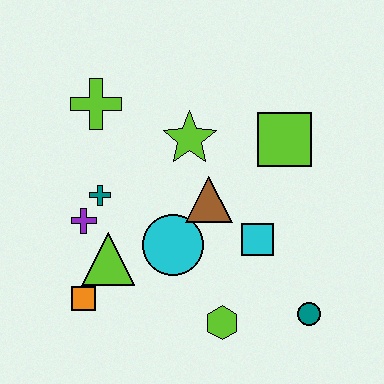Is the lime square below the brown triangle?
No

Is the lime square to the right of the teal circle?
No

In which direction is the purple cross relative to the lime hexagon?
The purple cross is to the left of the lime hexagon.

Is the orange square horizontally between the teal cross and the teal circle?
No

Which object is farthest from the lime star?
The teal circle is farthest from the lime star.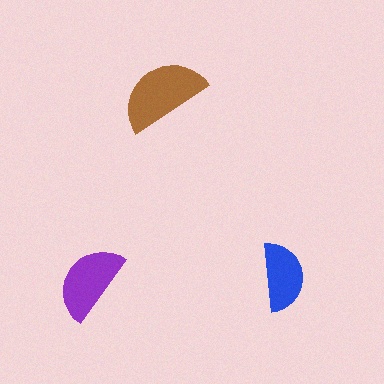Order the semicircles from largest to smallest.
the brown one, the purple one, the blue one.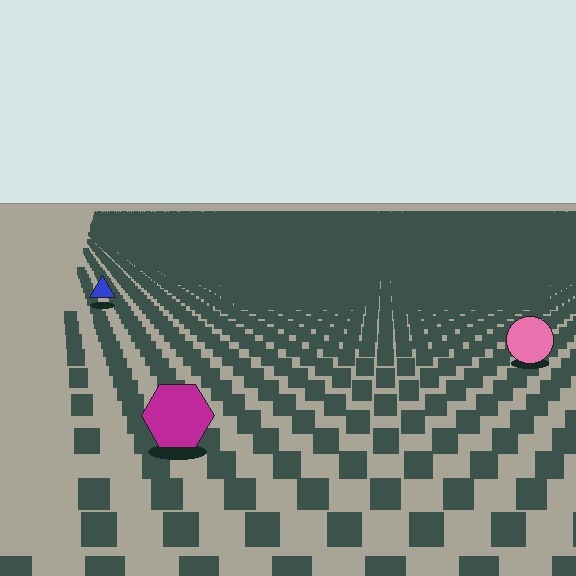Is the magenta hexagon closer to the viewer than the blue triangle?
Yes. The magenta hexagon is closer — you can tell from the texture gradient: the ground texture is coarser near it.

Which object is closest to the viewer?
The magenta hexagon is closest. The texture marks near it are larger and more spread out.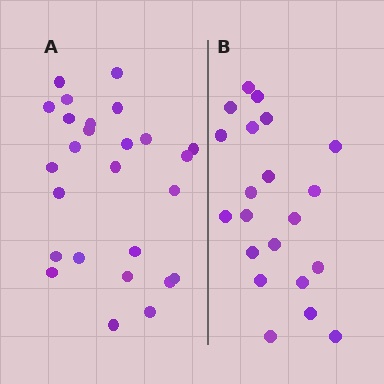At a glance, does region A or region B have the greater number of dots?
Region A (the left region) has more dots.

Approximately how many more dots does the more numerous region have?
Region A has about 5 more dots than region B.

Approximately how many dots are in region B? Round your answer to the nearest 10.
About 20 dots. (The exact count is 21, which rounds to 20.)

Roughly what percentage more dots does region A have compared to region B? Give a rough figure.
About 25% more.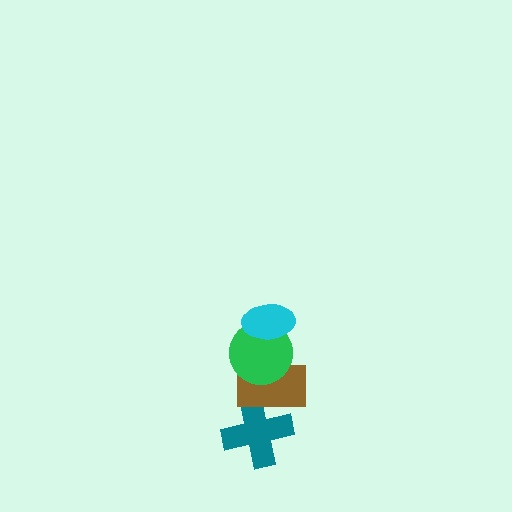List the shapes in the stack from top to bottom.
From top to bottom: the cyan ellipse, the green circle, the brown rectangle, the teal cross.